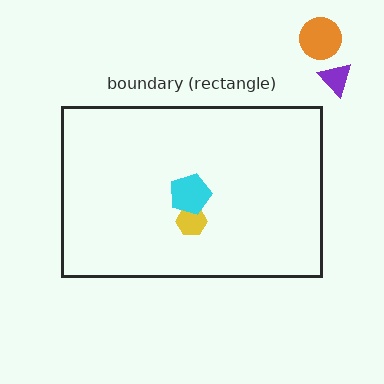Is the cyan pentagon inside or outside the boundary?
Inside.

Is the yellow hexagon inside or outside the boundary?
Inside.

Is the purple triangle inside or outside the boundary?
Outside.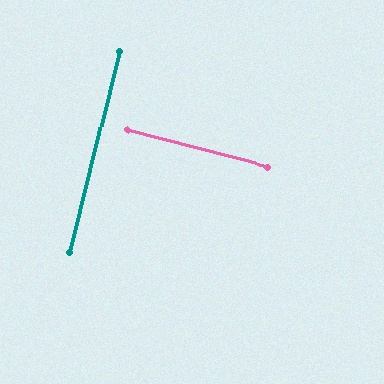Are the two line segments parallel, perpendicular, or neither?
Perpendicular — they meet at approximately 89°.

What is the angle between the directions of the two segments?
Approximately 89 degrees.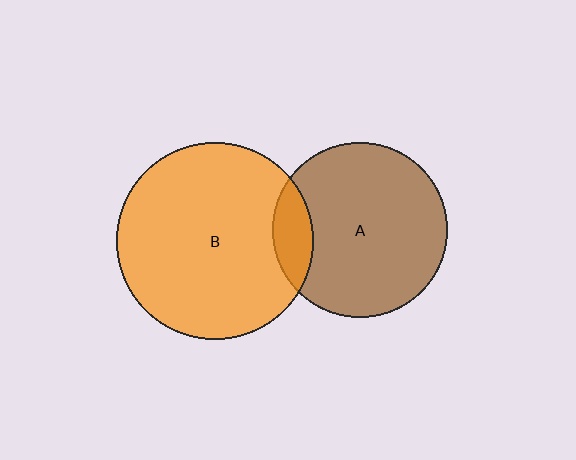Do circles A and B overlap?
Yes.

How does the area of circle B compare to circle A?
Approximately 1.3 times.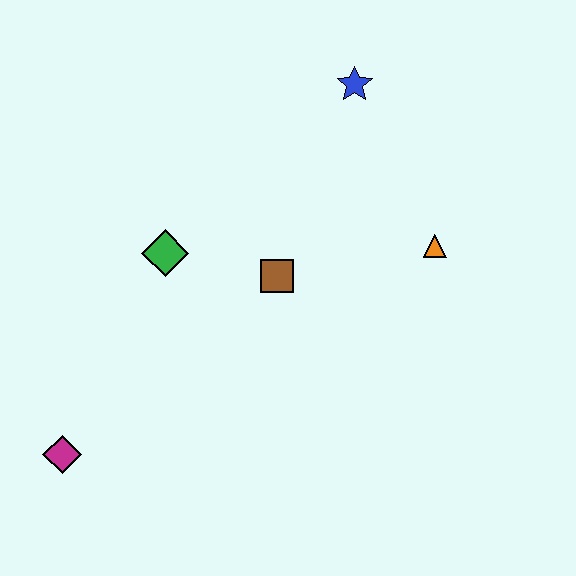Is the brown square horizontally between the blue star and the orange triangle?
No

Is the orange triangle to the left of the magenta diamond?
No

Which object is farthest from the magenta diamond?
The blue star is farthest from the magenta diamond.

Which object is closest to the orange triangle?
The brown square is closest to the orange triangle.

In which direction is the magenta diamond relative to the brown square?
The magenta diamond is to the left of the brown square.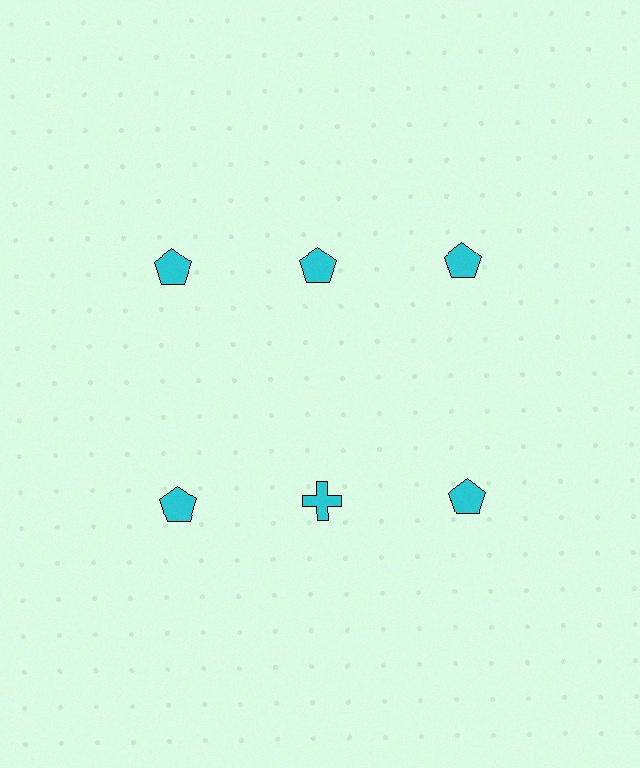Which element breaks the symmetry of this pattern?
The cyan cross in the second row, second from left column breaks the symmetry. All other shapes are cyan pentagons.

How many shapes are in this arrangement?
There are 6 shapes arranged in a grid pattern.